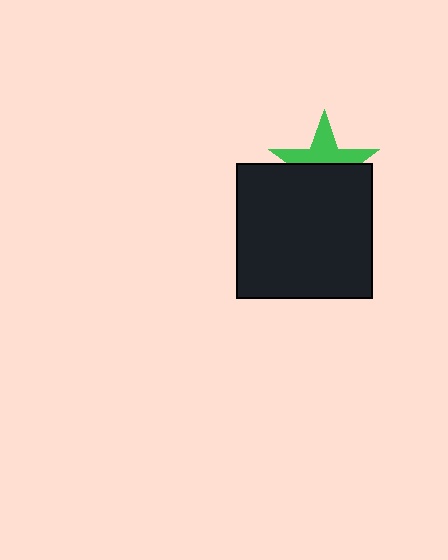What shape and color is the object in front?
The object in front is a black square.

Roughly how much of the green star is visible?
About half of it is visible (roughly 47%).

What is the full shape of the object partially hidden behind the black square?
The partially hidden object is a green star.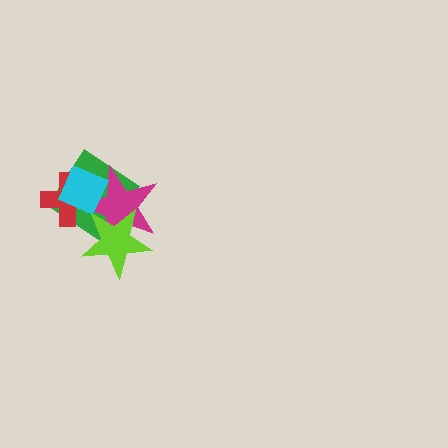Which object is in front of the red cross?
The cyan diamond is in front of the red cross.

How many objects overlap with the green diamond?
4 objects overlap with the green diamond.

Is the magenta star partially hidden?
Yes, it is partially covered by another shape.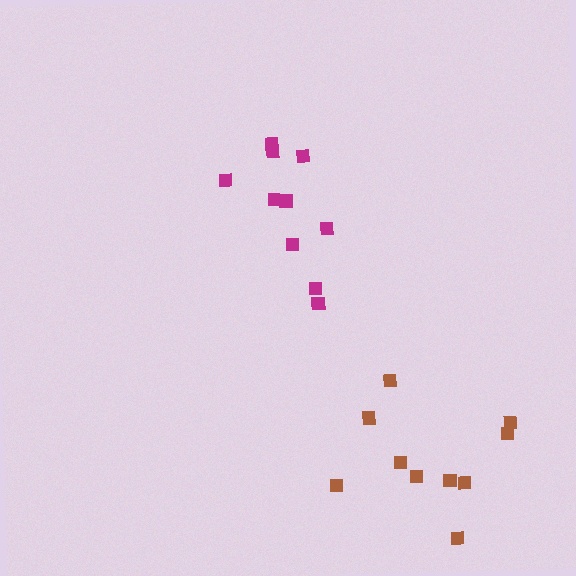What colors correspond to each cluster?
The clusters are colored: magenta, brown.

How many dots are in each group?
Group 1: 10 dots, Group 2: 10 dots (20 total).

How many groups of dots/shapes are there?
There are 2 groups.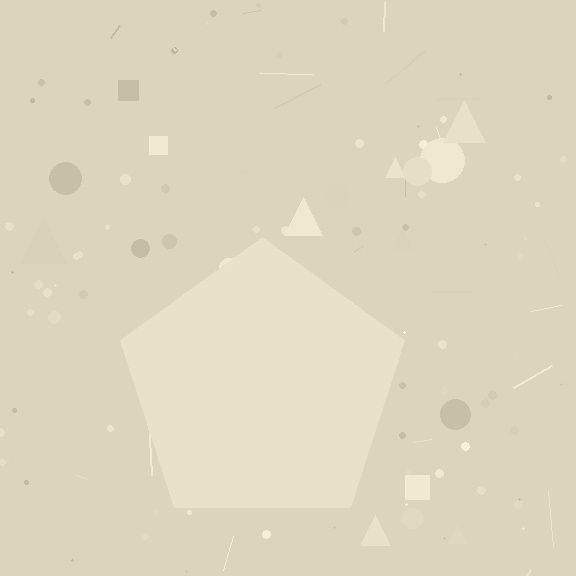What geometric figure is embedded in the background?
A pentagon is embedded in the background.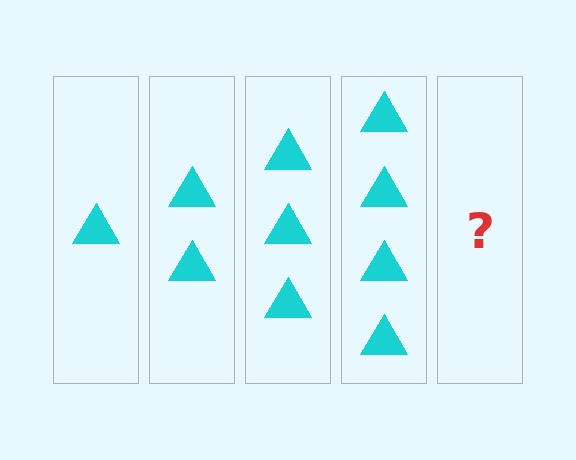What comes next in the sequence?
The next element should be 5 triangles.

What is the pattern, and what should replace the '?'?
The pattern is that each step adds one more triangle. The '?' should be 5 triangles.